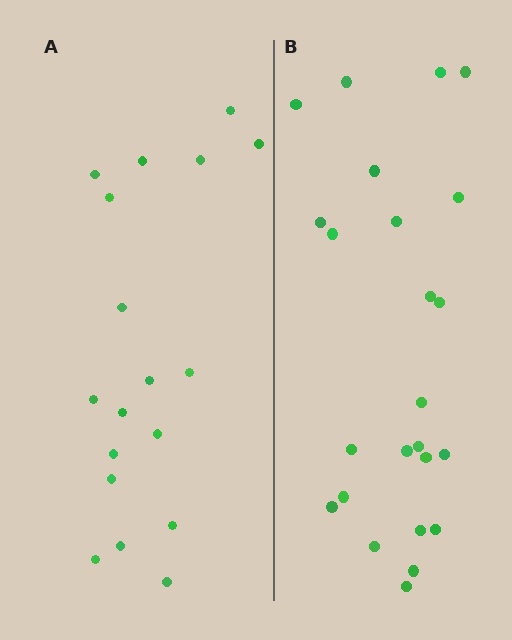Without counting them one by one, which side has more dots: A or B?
Region B (the right region) has more dots.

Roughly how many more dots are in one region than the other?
Region B has about 6 more dots than region A.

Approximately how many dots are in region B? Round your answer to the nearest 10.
About 20 dots. (The exact count is 24, which rounds to 20.)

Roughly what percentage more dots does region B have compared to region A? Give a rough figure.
About 35% more.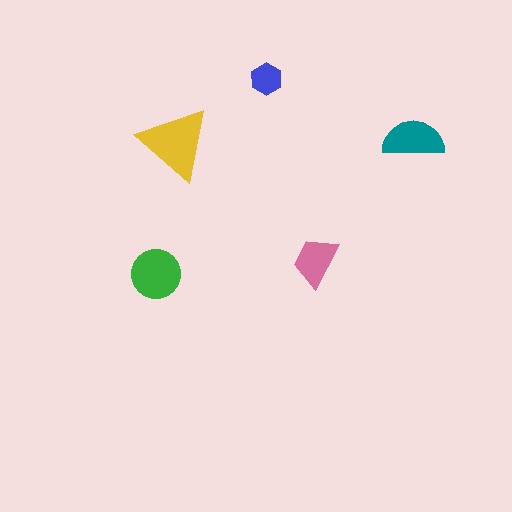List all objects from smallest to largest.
The blue hexagon, the pink trapezoid, the teal semicircle, the green circle, the yellow triangle.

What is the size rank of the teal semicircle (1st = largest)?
3rd.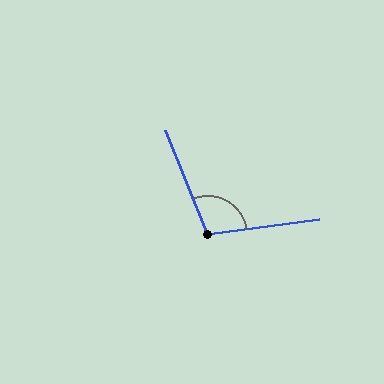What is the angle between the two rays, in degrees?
Approximately 105 degrees.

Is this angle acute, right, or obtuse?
It is obtuse.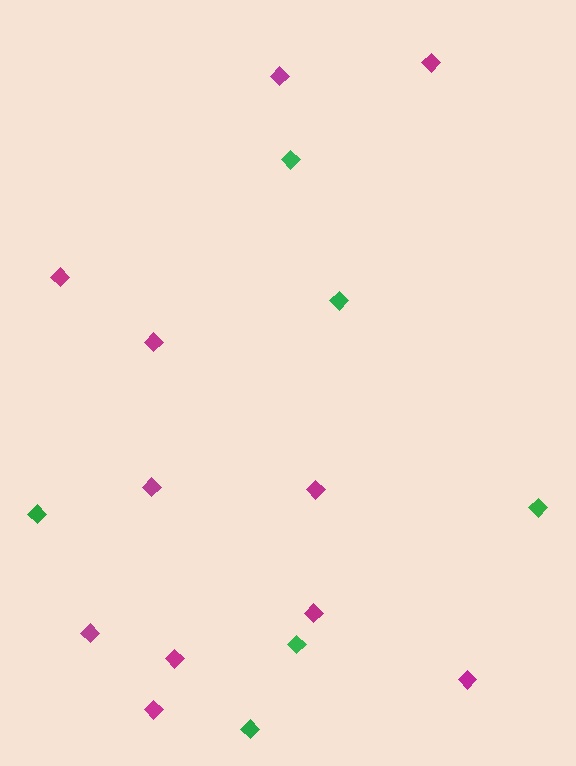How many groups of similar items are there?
There are 2 groups: one group of magenta diamonds (11) and one group of green diamonds (6).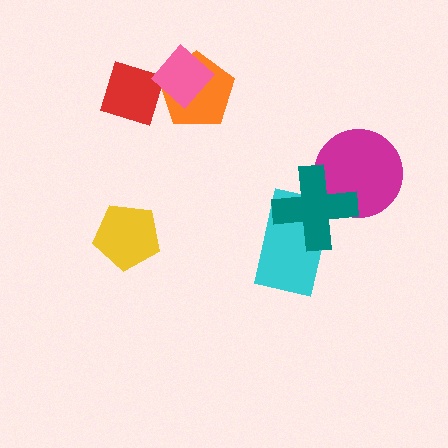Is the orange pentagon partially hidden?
Yes, it is partially covered by another shape.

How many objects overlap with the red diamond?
2 objects overlap with the red diamond.